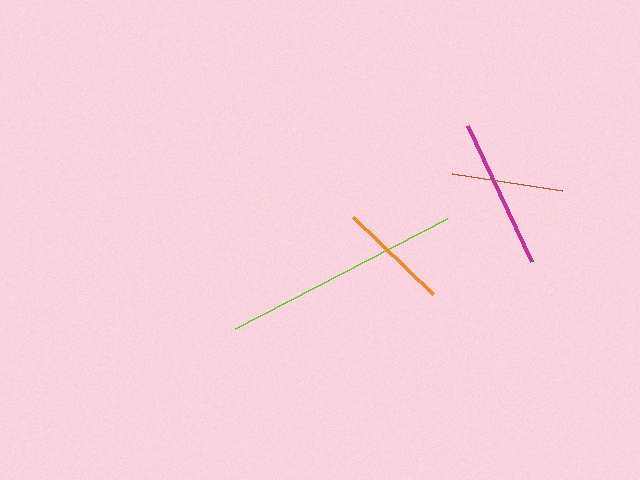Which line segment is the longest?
The lime line is the longest at approximately 238 pixels.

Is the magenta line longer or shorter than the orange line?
The magenta line is longer than the orange line.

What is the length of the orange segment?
The orange segment is approximately 110 pixels long.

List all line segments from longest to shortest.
From longest to shortest: lime, magenta, brown, orange.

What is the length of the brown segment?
The brown segment is approximately 112 pixels long.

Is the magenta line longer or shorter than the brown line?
The magenta line is longer than the brown line.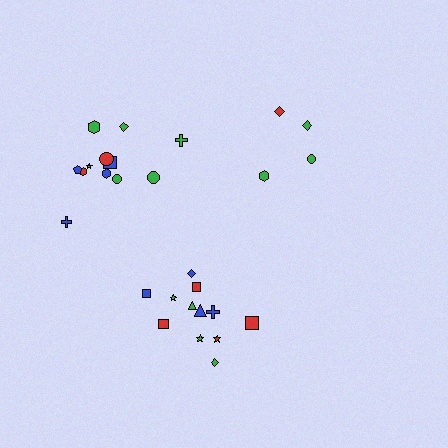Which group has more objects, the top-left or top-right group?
The top-left group.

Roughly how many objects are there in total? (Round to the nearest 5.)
Roughly 30 objects in total.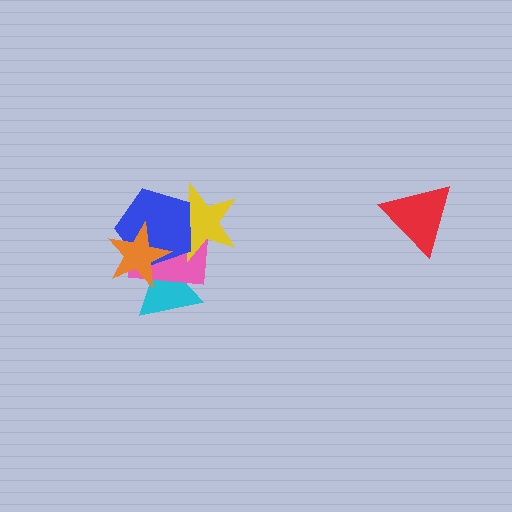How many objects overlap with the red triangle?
0 objects overlap with the red triangle.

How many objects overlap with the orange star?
3 objects overlap with the orange star.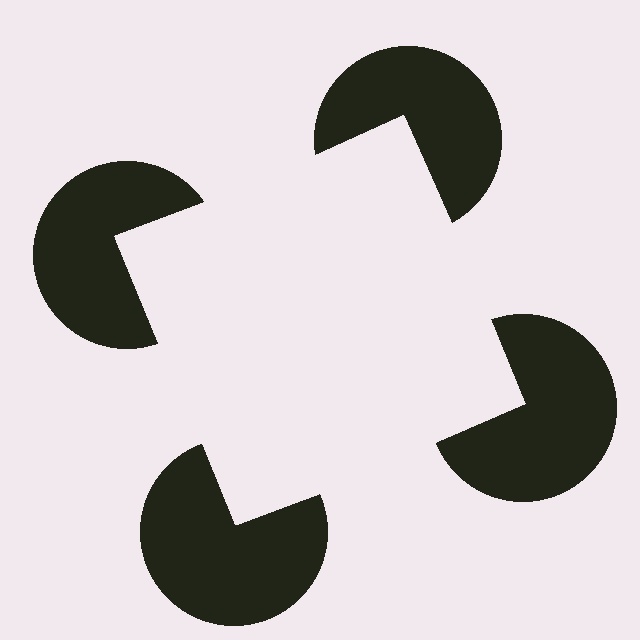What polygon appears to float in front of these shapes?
An illusory square — its edges are inferred from the aligned wedge cuts in the pac-man discs, not physically drawn.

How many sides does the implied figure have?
4 sides.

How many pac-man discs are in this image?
There are 4 — one at each vertex of the illusory square.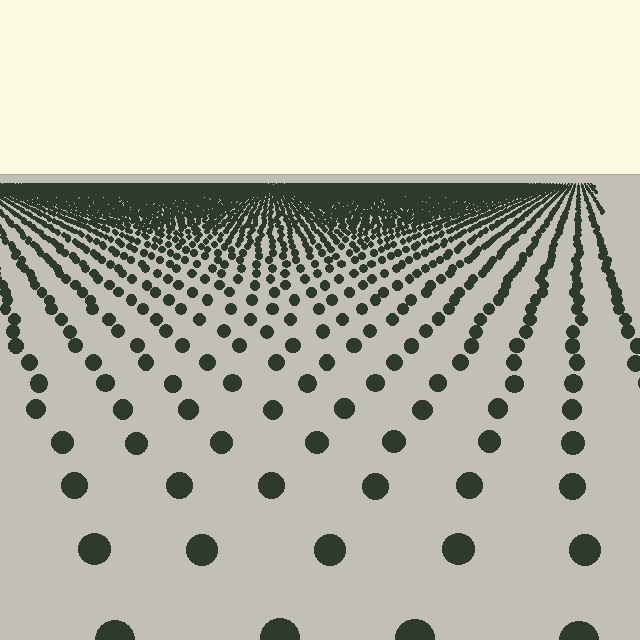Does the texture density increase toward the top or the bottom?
Density increases toward the top.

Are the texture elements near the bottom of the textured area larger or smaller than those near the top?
Larger. Near the bottom, elements are closer to the viewer and appear at a bigger on-screen size.